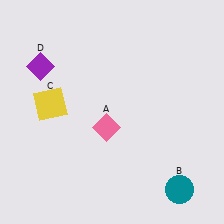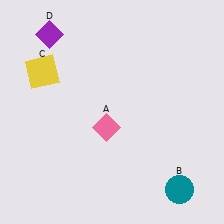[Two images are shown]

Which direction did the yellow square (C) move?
The yellow square (C) moved up.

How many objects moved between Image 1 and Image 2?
2 objects moved between the two images.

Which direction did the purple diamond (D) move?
The purple diamond (D) moved up.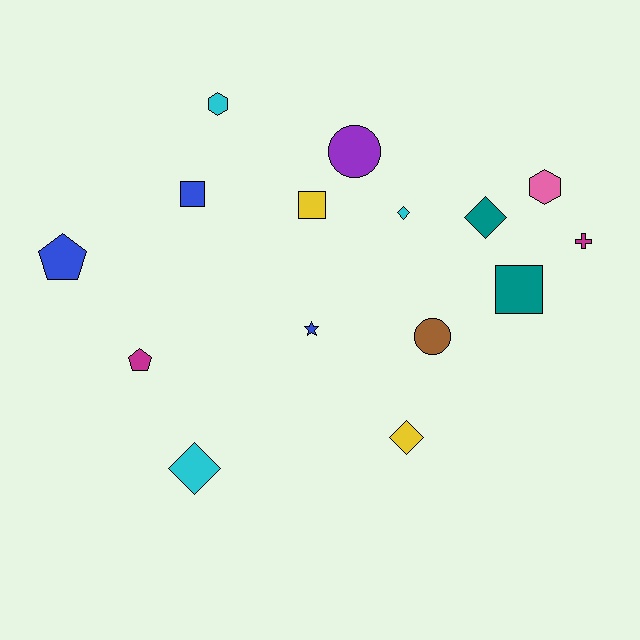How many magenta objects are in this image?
There are 2 magenta objects.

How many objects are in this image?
There are 15 objects.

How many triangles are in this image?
There are no triangles.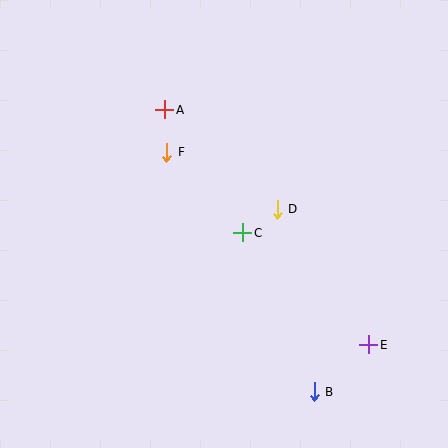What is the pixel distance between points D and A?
The distance between D and A is 150 pixels.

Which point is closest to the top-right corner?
Point D is closest to the top-right corner.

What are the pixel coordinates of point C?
Point C is at (243, 233).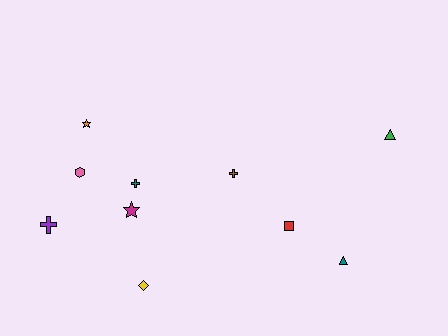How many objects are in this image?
There are 10 objects.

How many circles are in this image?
There are no circles.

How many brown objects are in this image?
There is 1 brown object.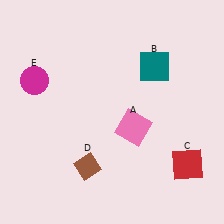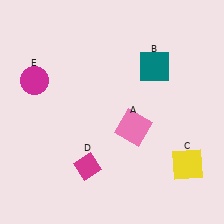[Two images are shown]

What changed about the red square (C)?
In Image 1, C is red. In Image 2, it changed to yellow.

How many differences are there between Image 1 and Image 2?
There are 2 differences between the two images.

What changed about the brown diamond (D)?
In Image 1, D is brown. In Image 2, it changed to magenta.